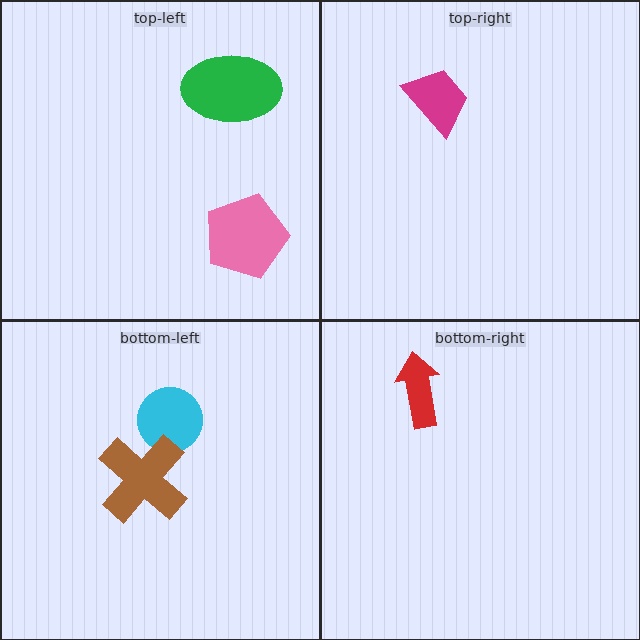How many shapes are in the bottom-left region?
2.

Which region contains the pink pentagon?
The top-left region.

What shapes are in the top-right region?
The magenta trapezoid.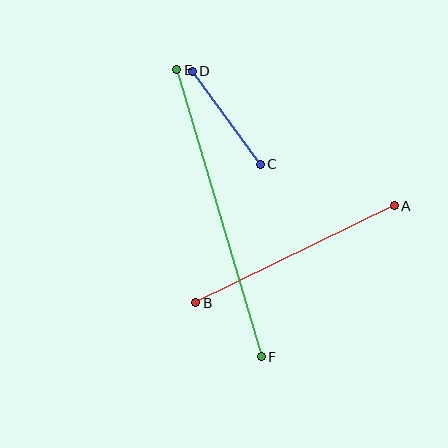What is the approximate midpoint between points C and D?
The midpoint is at approximately (226, 118) pixels.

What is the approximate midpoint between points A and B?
The midpoint is at approximately (295, 254) pixels.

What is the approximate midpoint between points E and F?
The midpoint is at approximately (219, 213) pixels.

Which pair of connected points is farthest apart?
Points E and F are farthest apart.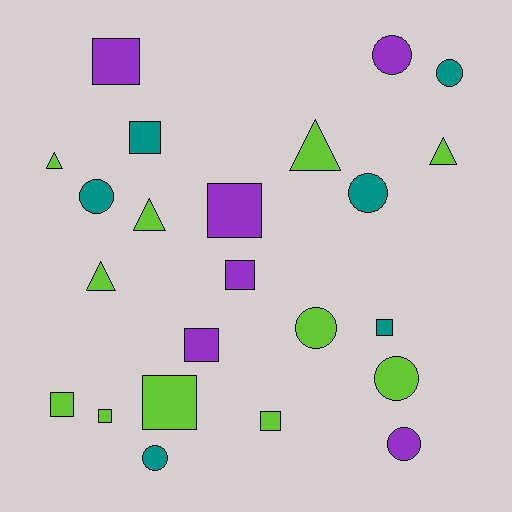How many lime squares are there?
There are 4 lime squares.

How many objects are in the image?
There are 23 objects.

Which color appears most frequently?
Lime, with 11 objects.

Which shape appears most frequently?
Square, with 10 objects.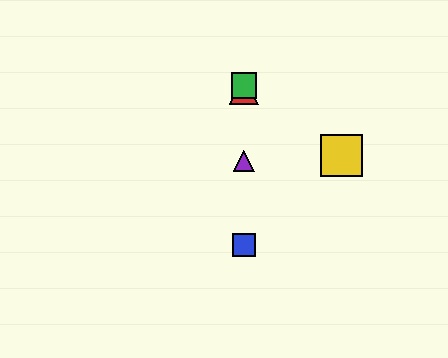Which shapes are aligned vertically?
The red triangle, the blue square, the green square, the purple triangle are aligned vertically.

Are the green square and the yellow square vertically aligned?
No, the green square is at x≈244 and the yellow square is at x≈342.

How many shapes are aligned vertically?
4 shapes (the red triangle, the blue square, the green square, the purple triangle) are aligned vertically.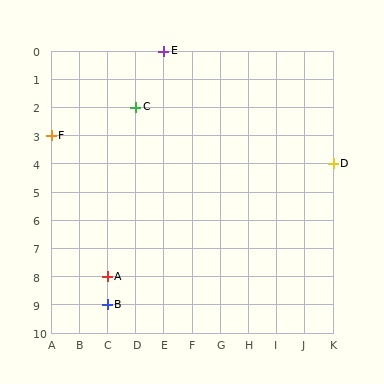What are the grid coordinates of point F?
Point F is at grid coordinates (A, 3).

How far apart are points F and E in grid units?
Points F and E are 4 columns and 3 rows apart (about 5.0 grid units diagonally).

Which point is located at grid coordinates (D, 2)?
Point C is at (D, 2).